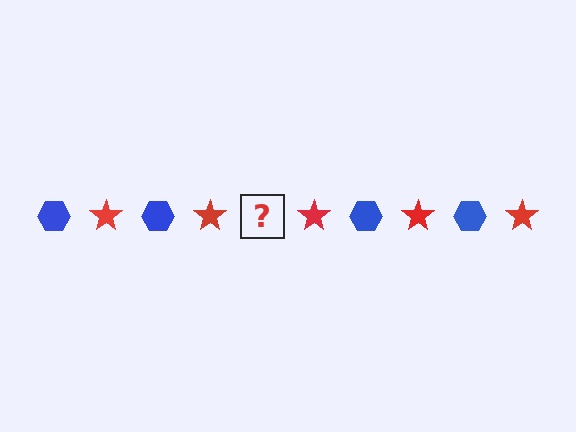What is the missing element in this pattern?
The missing element is a blue hexagon.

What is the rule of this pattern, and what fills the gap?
The rule is that the pattern alternates between blue hexagon and red star. The gap should be filled with a blue hexagon.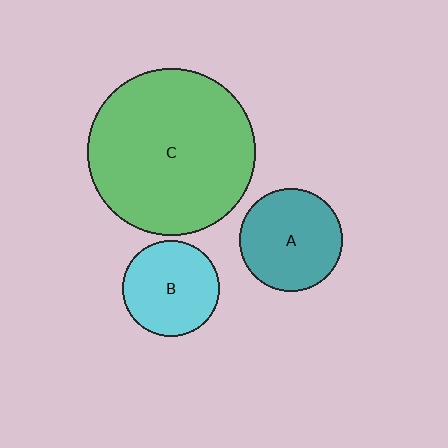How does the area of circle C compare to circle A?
Approximately 2.6 times.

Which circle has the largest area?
Circle C (green).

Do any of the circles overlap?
No, none of the circles overlap.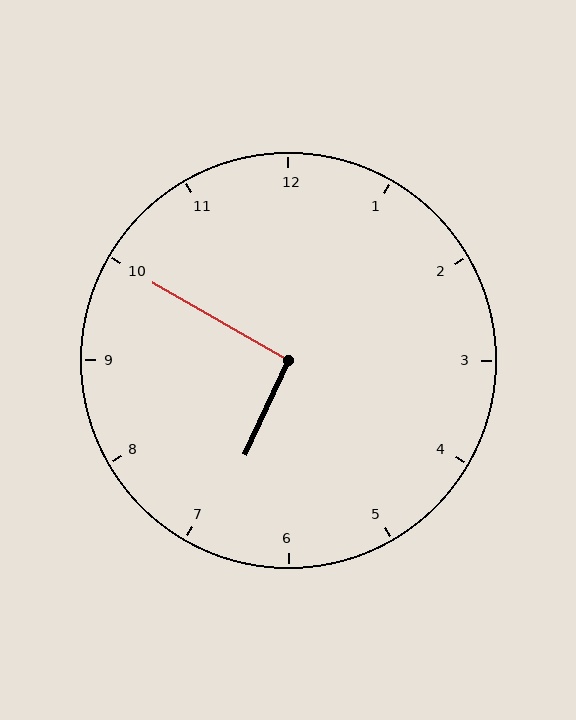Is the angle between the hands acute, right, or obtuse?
It is right.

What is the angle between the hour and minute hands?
Approximately 95 degrees.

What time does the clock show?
6:50.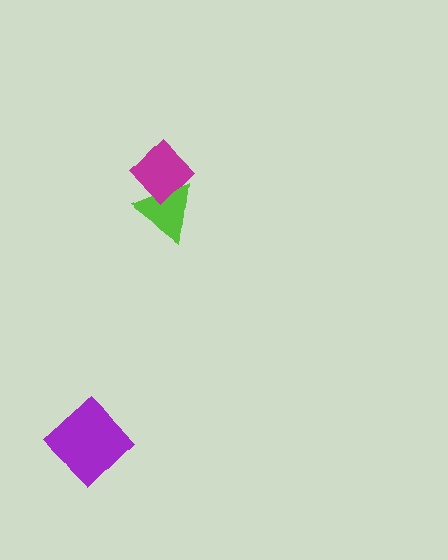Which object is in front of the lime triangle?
The magenta diamond is in front of the lime triangle.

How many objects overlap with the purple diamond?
0 objects overlap with the purple diamond.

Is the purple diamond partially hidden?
No, no other shape covers it.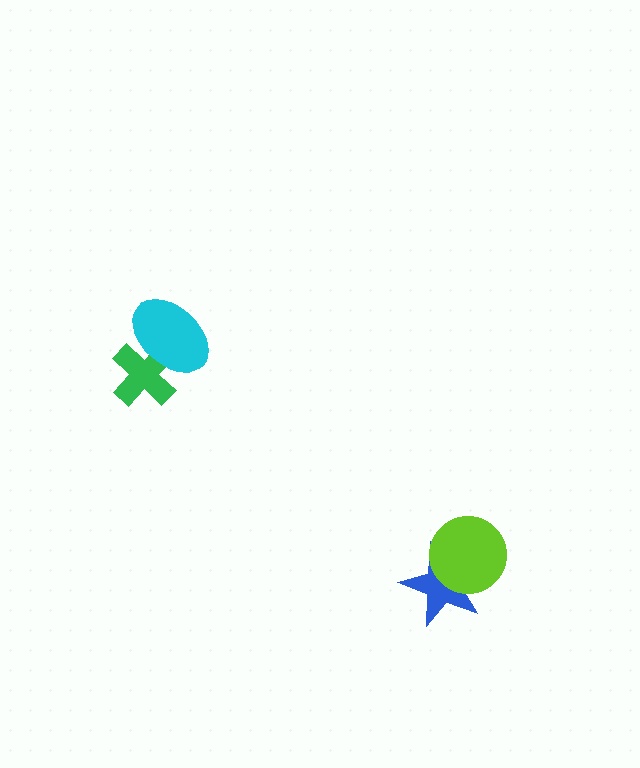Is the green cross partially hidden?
Yes, it is partially covered by another shape.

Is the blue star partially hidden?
Yes, it is partially covered by another shape.